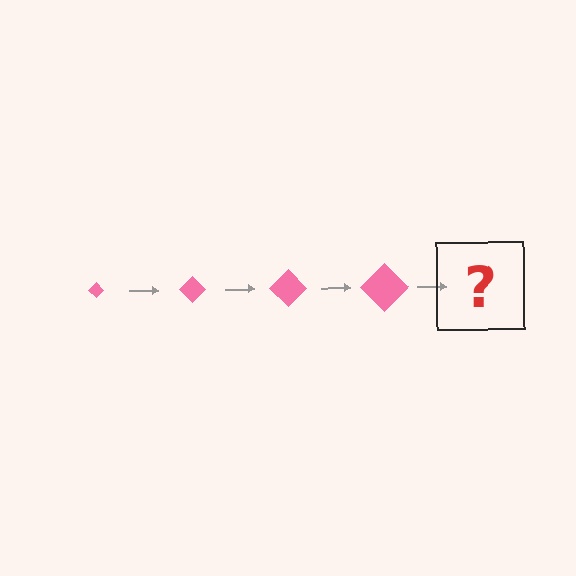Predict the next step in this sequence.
The next step is a pink diamond, larger than the previous one.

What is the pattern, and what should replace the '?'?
The pattern is that the diamond gets progressively larger each step. The '?' should be a pink diamond, larger than the previous one.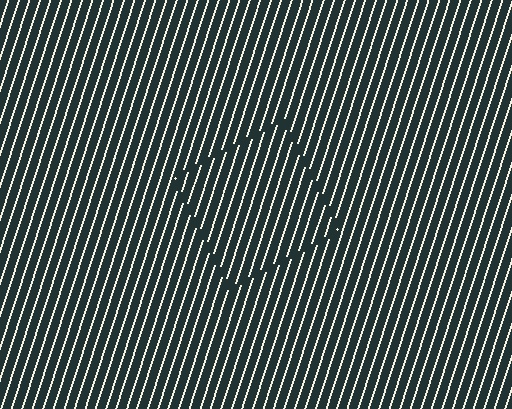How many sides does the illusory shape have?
4 sides — the line-ends trace a square.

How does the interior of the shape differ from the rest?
The interior of the shape contains the same grating, shifted by half a period — the contour is defined by the phase discontinuity where line-ends from the inner and outer gratings abut.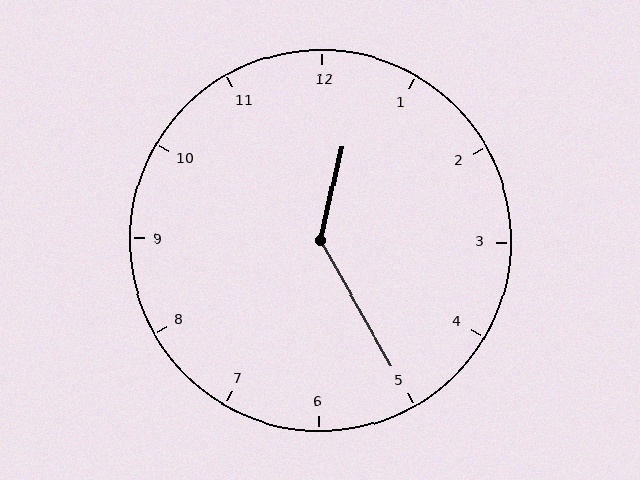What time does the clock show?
12:25.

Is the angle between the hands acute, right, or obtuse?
It is obtuse.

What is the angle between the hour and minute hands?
Approximately 138 degrees.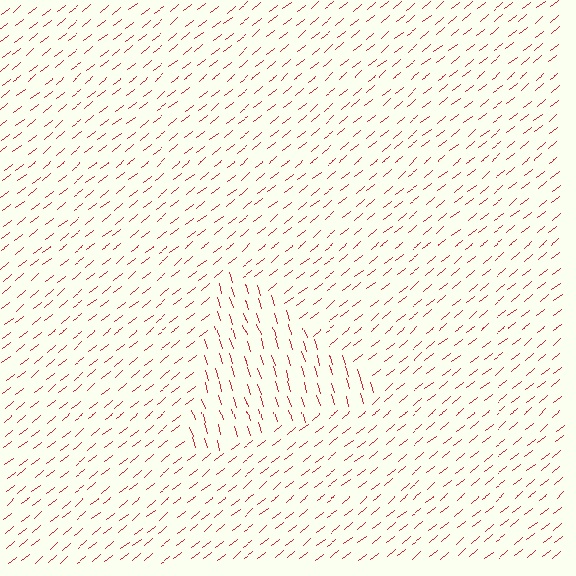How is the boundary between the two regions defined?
The boundary is defined purely by a change in line orientation (approximately 69 degrees difference). All lines are the same color and thickness.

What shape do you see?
I see a triangle.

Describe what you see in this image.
The image is filled with small red line segments. A triangle region in the image has lines oriented differently from the surrounding lines, creating a visible texture boundary.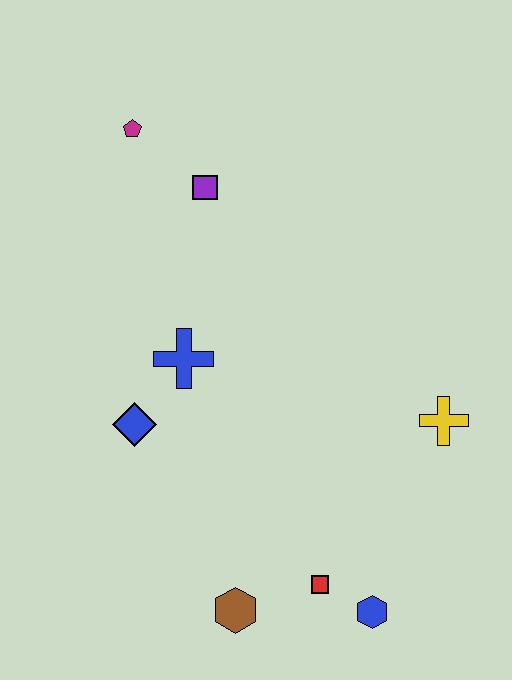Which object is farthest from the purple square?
The blue hexagon is farthest from the purple square.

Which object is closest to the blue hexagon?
The red square is closest to the blue hexagon.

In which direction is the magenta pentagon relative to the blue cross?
The magenta pentagon is above the blue cross.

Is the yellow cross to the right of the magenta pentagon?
Yes